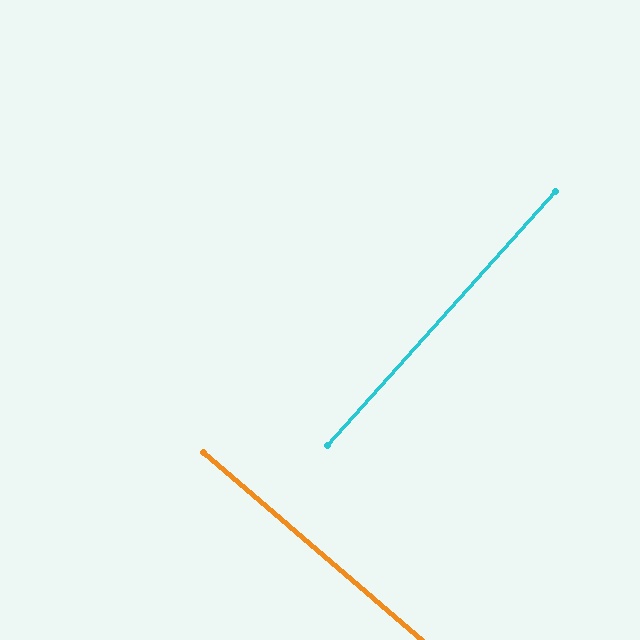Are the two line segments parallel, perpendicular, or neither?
Perpendicular — they meet at approximately 89°.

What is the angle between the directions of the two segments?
Approximately 89 degrees.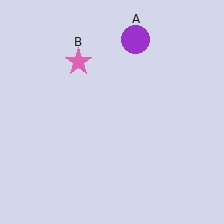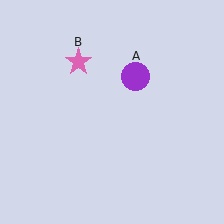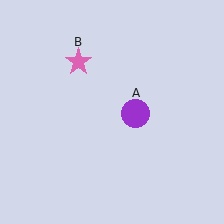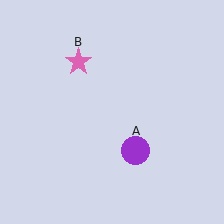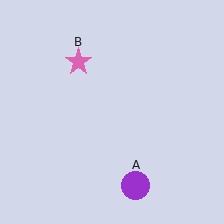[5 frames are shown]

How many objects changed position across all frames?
1 object changed position: purple circle (object A).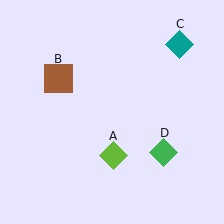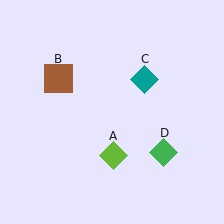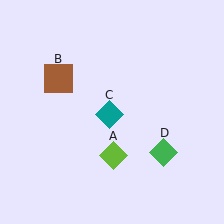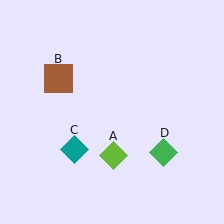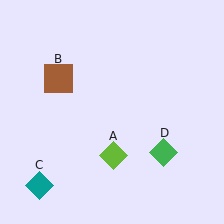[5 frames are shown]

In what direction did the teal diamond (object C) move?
The teal diamond (object C) moved down and to the left.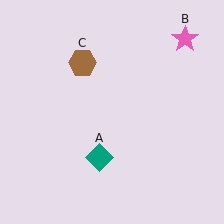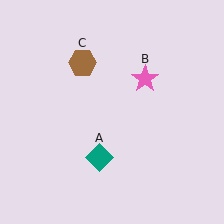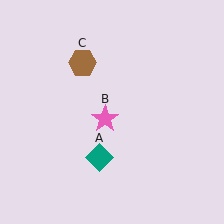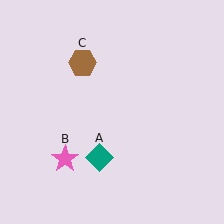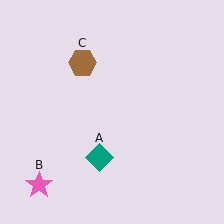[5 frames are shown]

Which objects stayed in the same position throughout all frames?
Teal diamond (object A) and brown hexagon (object C) remained stationary.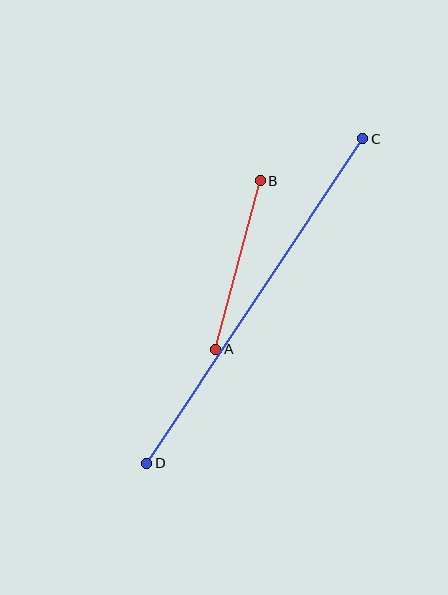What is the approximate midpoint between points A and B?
The midpoint is at approximately (238, 265) pixels.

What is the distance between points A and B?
The distance is approximately 174 pixels.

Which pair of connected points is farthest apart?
Points C and D are farthest apart.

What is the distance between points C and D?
The distance is approximately 390 pixels.